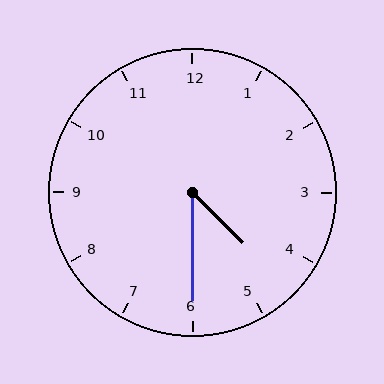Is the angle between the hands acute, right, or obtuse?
It is acute.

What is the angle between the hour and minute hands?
Approximately 45 degrees.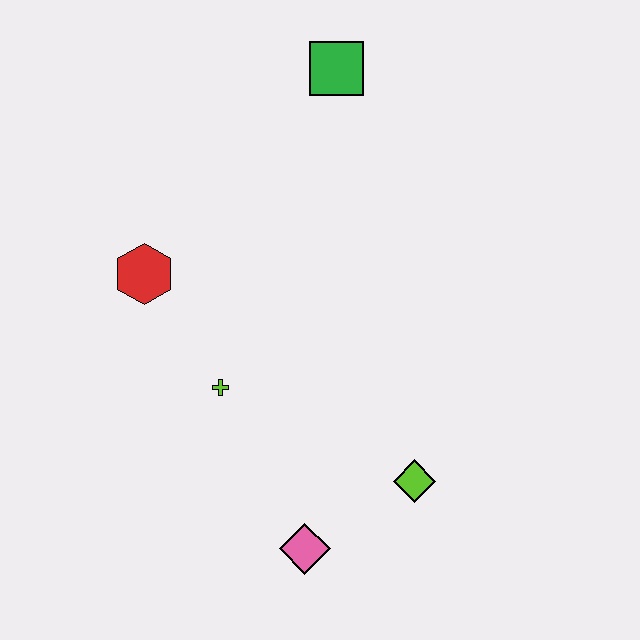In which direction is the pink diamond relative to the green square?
The pink diamond is below the green square.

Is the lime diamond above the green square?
No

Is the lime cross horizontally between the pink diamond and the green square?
No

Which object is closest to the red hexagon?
The lime cross is closest to the red hexagon.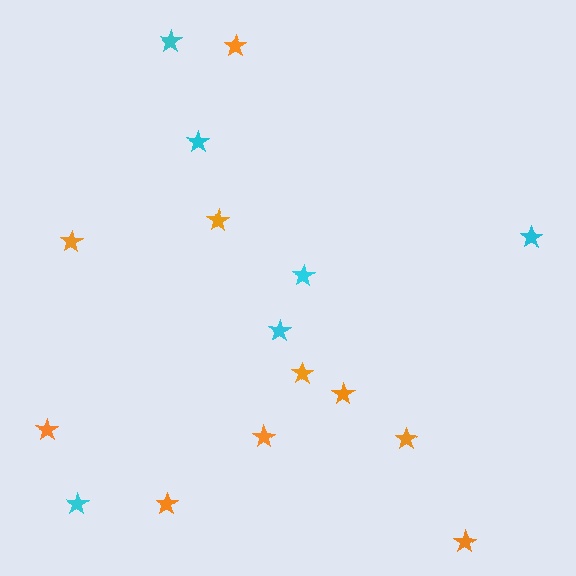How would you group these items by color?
There are 2 groups: one group of cyan stars (6) and one group of orange stars (10).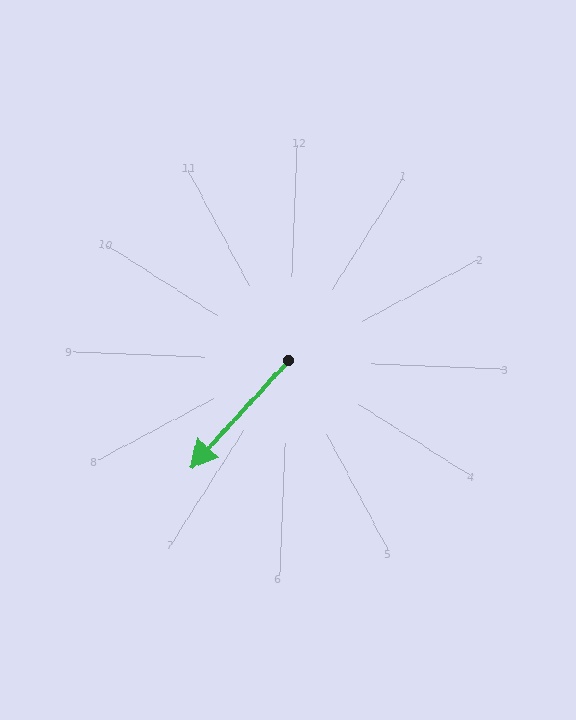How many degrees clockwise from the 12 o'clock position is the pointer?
Approximately 220 degrees.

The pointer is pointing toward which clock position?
Roughly 7 o'clock.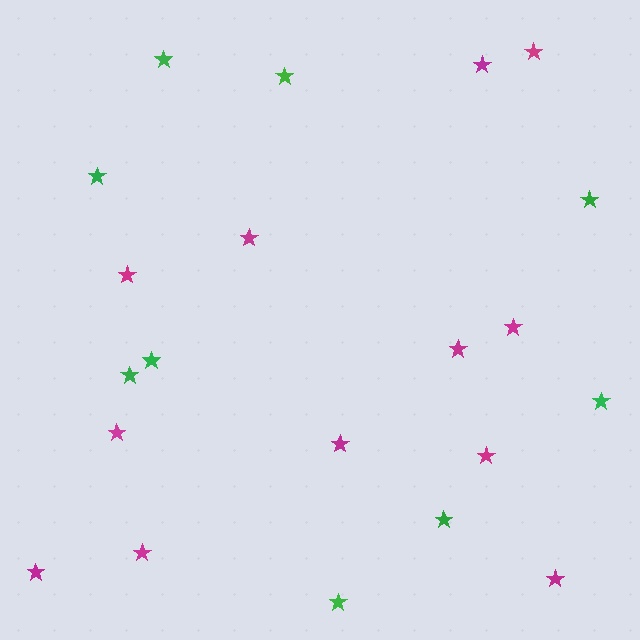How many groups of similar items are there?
There are 2 groups: one group of green stars (9) and one group of magenta stars (12).